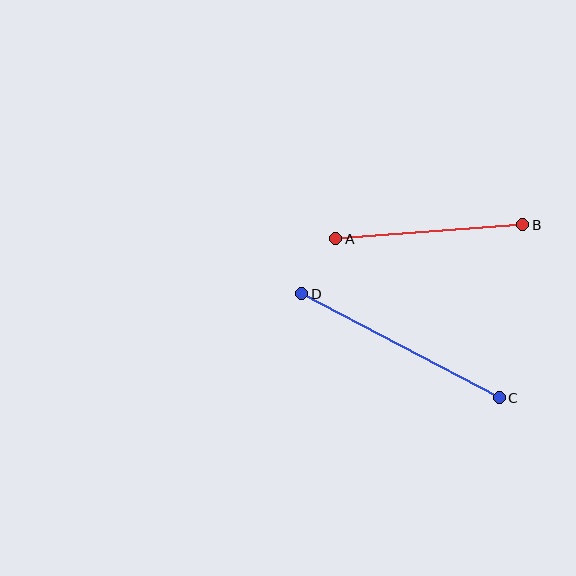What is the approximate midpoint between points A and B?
The midpoint is at approximately (429, 232) pixels.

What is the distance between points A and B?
The distance is approximately 188 pixels.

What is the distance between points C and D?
The distance is approximately 223 pixels.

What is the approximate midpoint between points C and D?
The midpoint is at approximately (401, 346) pixels.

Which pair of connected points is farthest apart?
Points C and D are farthest apart.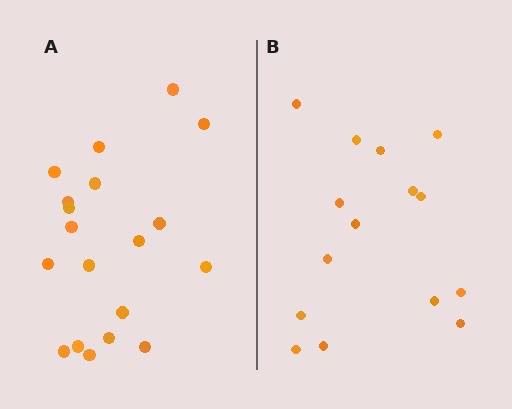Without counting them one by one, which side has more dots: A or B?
Region A (the left region) has more dots.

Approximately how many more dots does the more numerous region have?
Region A has about 4 more dots than region B.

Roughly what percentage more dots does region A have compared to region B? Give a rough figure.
About 25% more.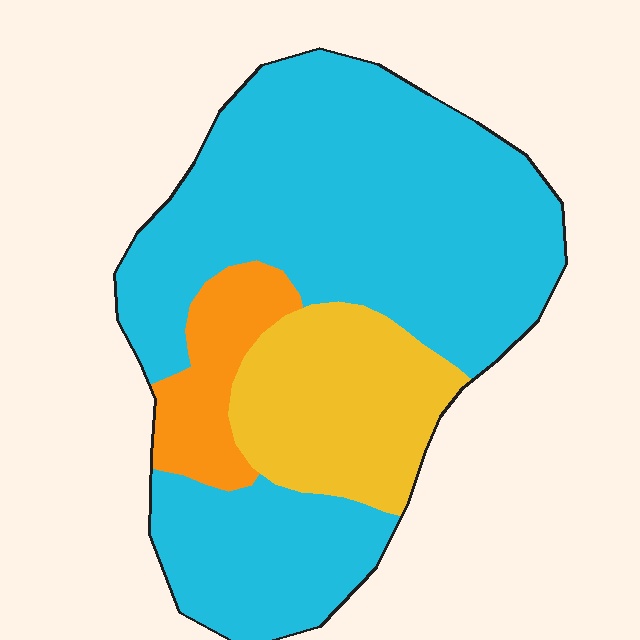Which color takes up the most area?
Cyan, at roughly 70%.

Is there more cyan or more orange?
Cyan.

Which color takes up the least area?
Orange, at roughly 10%.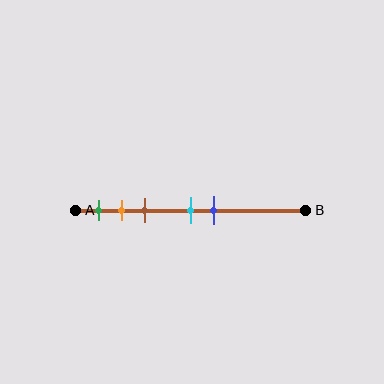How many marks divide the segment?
There are 5 marks dividing the segment.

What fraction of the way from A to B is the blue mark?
The blue mark is approximately 60% (0.6) of the way from A to B.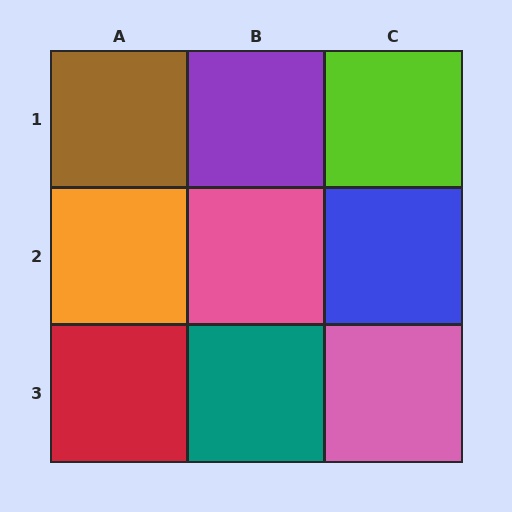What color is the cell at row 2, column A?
Orange.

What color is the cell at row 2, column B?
Pink.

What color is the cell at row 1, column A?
Brown.